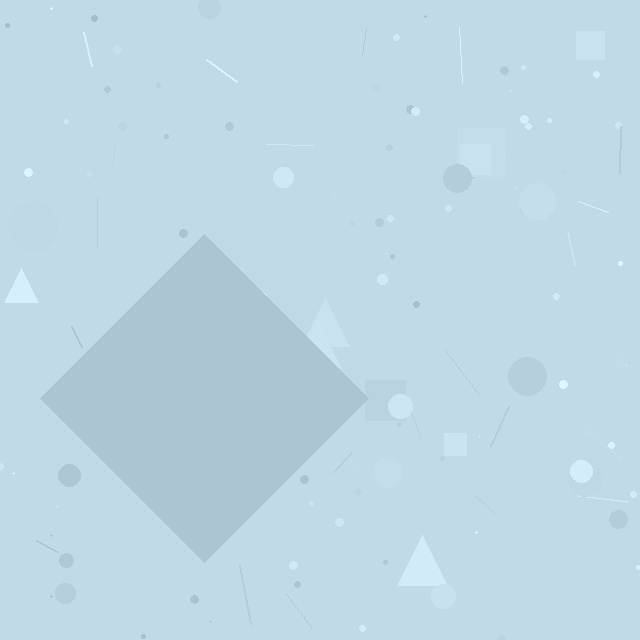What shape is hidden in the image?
A diamond is hidden in the image.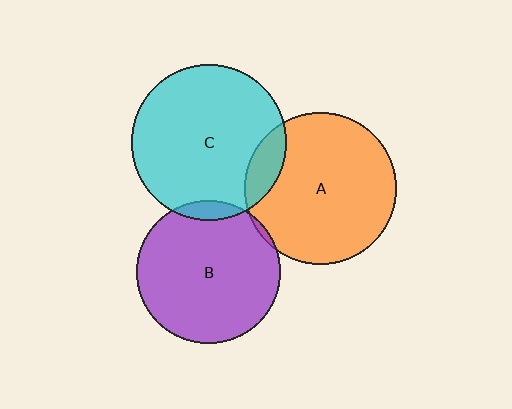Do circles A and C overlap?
Yes.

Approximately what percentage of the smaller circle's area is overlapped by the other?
Approximately 10%.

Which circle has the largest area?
Circle C (cyan).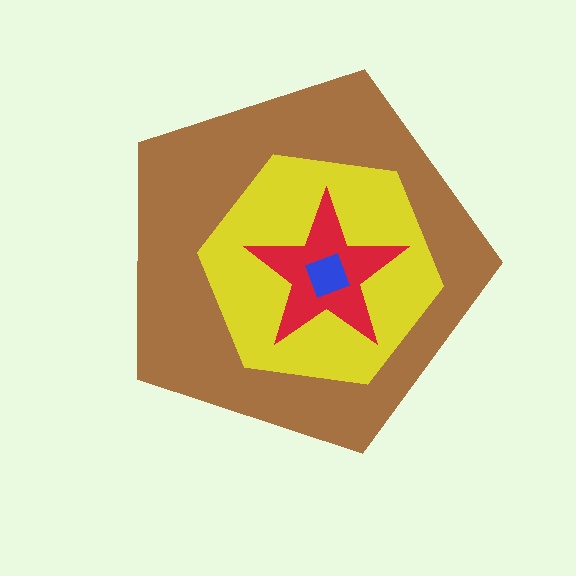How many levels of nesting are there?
4.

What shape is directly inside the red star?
The blue square.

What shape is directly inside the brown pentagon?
The yellow hexagon.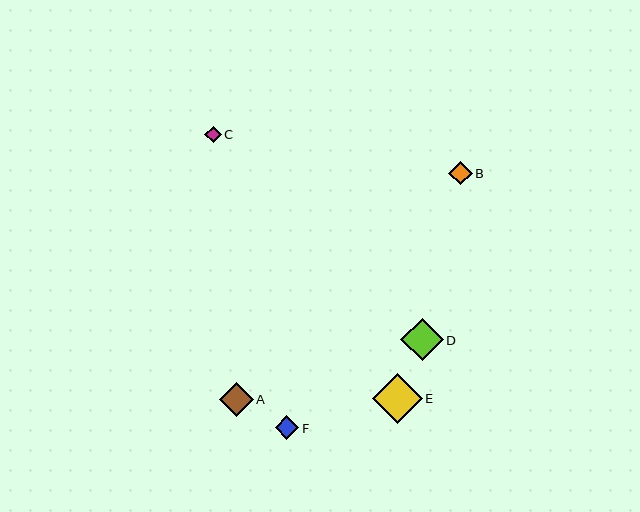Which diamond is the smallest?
Diamond C is the smallest with a size of approximately 16 pixels.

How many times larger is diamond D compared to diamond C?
Diamond D is approximately 2.6 times the size of diamond C.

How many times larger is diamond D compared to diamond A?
Diamond D is approximately 1.2 times the size of diamond A.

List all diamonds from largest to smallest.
From largest to smallest: E, D, A, F, B, C.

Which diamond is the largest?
Diamond E is the largest with a size of approximately 49 pixels.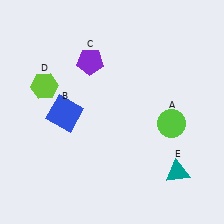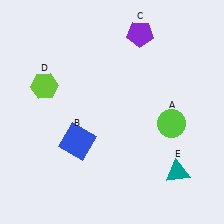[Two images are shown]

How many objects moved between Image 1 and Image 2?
2 objects moved between the two images.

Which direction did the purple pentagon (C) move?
The purple pentagon (C) moved right.